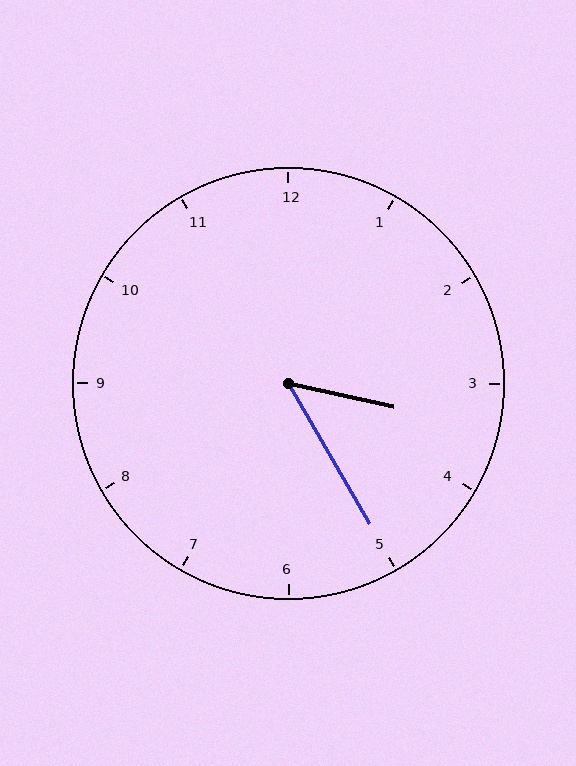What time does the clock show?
3:25.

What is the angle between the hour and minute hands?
Approximately 48 degrees.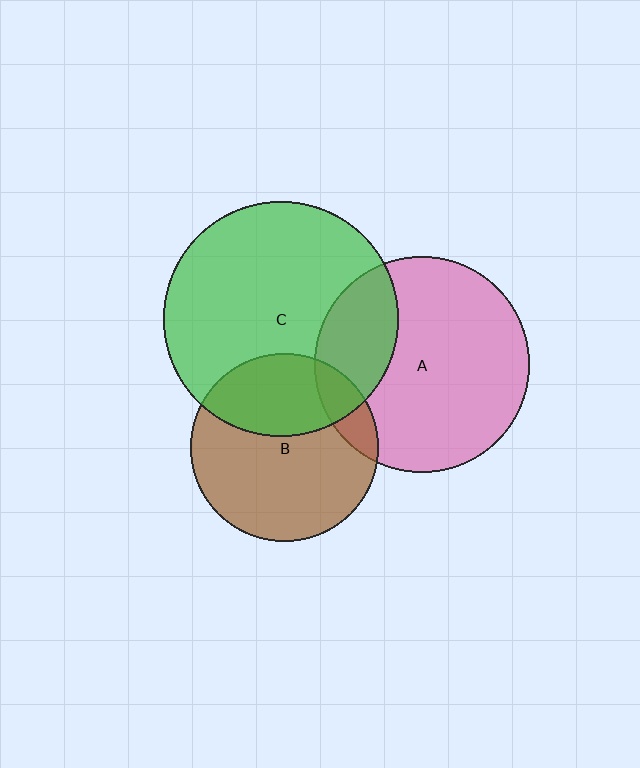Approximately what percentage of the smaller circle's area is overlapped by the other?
Approximately 25%.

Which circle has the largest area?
Circle C (green).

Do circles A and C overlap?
Yes.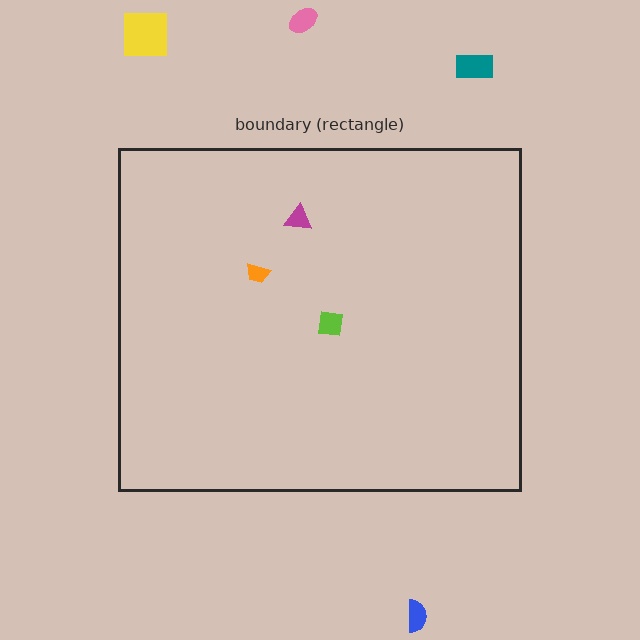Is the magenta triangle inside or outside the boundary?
Inside.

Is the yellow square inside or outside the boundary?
Outside.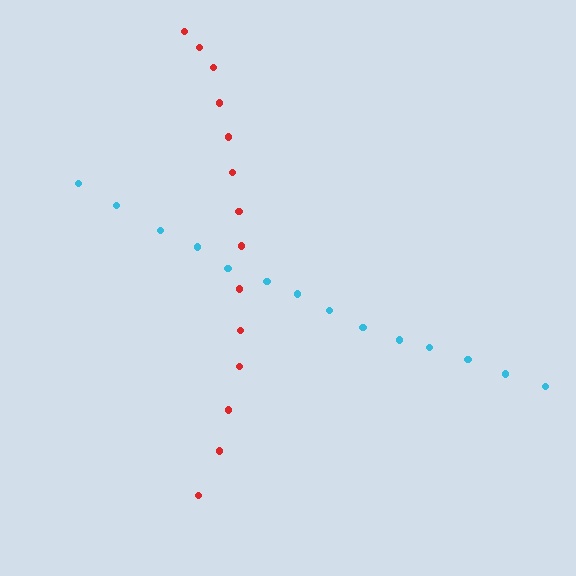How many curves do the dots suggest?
There are 2 distinct paths.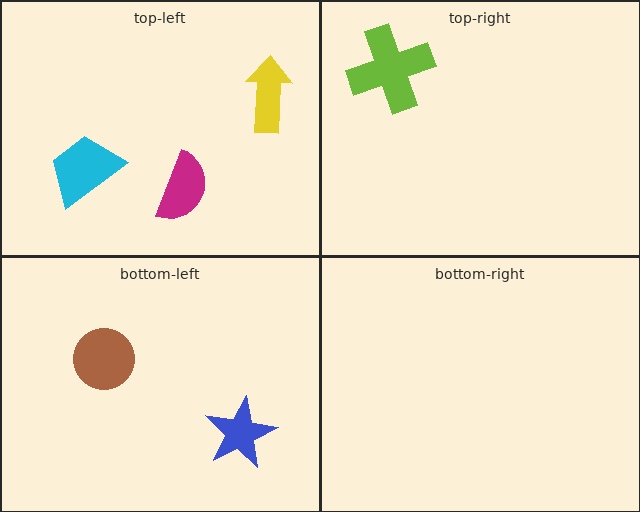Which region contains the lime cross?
The top-right region.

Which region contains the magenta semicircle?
The top-left region.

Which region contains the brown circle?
The bottom-left region.